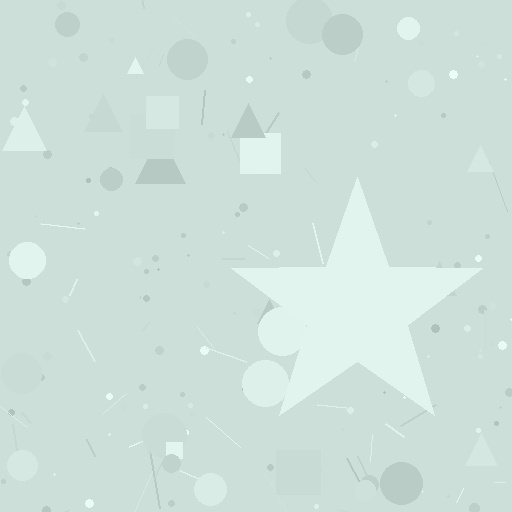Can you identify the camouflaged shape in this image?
The camouflaged shape is a star.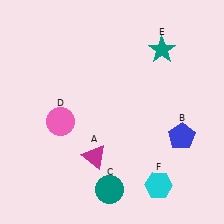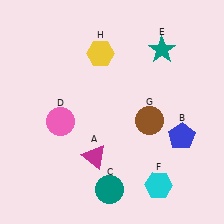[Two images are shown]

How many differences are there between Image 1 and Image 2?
There are 2 differences between the two images.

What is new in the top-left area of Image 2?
A yellow hexagon (H) was added in the top-left area of Image 2.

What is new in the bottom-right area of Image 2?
A brown circle (G) was added in the bottom-right area of Image 2.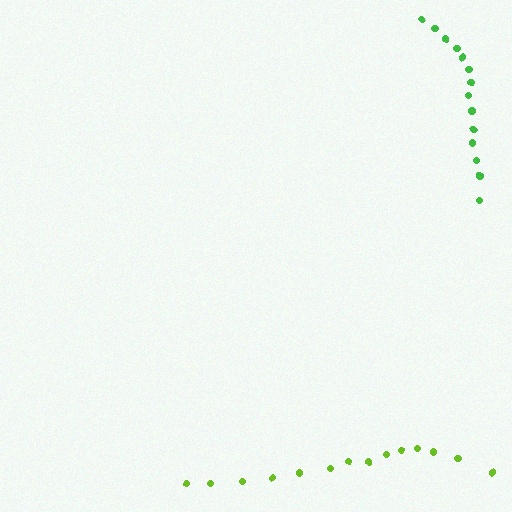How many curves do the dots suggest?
There are 2 distinct paths.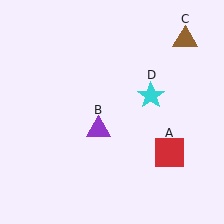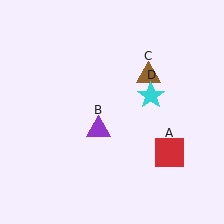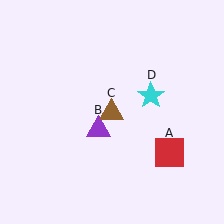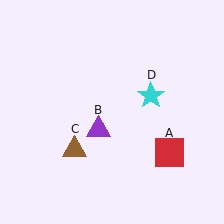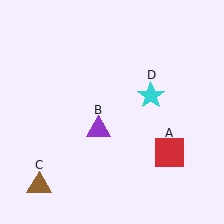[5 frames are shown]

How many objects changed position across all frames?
1 object changed position: brown triangle (object C).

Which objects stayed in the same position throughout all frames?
Red square (object A) and purple triangle (object B) and cyan star (object D) remained stationary.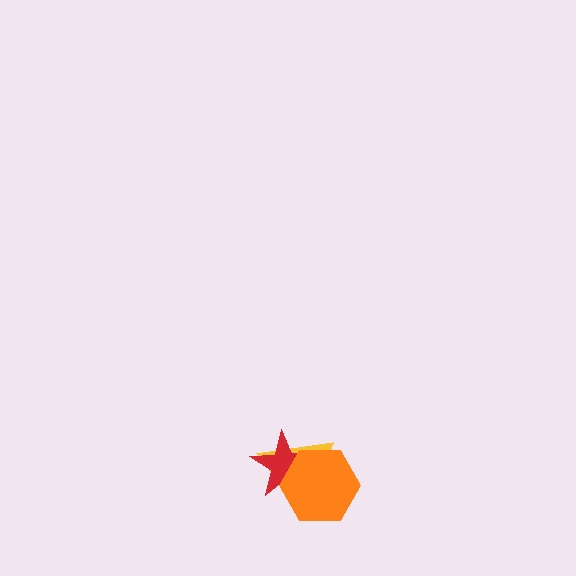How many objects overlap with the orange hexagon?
2 objects overlap with the orange hexagon.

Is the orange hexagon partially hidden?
No, no other shape covers it.